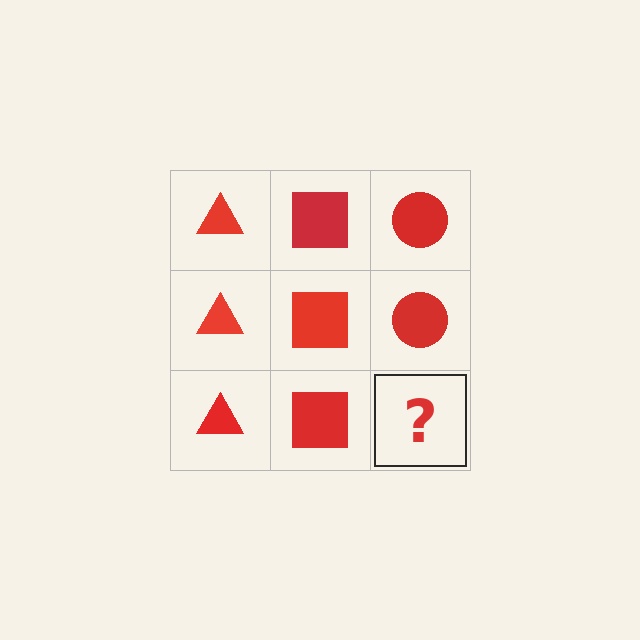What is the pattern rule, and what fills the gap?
The rule is that each column has a consistent shape. The gap should be filled with a red circle.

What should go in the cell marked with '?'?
The missing cell should contain a red circle.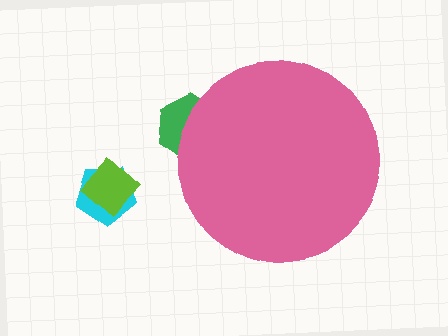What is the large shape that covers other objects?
A pink circle.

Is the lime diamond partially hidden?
No, the lime diamond is fully visible.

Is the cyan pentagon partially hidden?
No, the cyan pentagon is fully visible.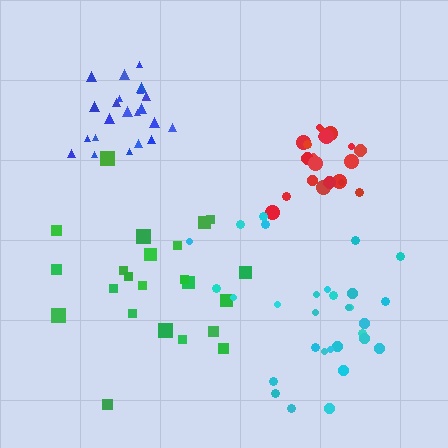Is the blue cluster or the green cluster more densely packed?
Blue.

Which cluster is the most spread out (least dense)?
Green.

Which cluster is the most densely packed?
Blue.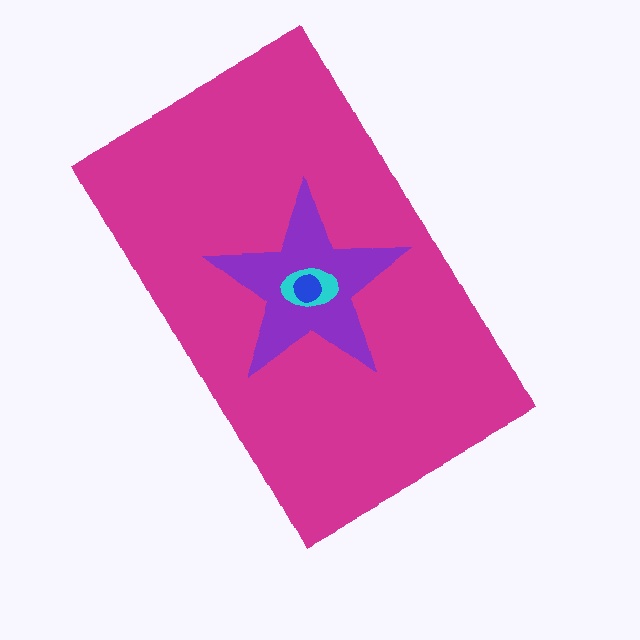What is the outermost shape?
The magenta rectangle.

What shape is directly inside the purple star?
The cyan ellipse.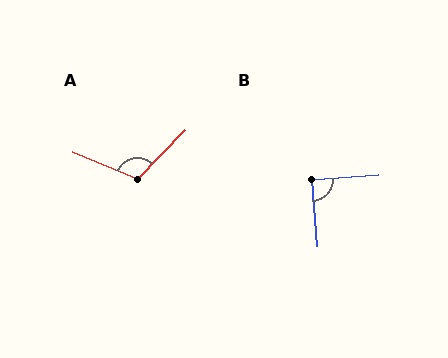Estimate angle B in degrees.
Approximately 90 degrees.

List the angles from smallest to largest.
B (90°), A (112°).